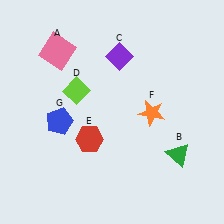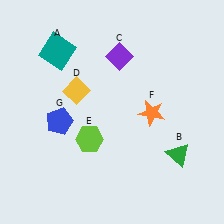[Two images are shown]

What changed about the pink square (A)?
In Image 1, A is pink. In Image 2, it changed to teal.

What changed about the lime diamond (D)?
In Image 1, D is lime. In Image 2, it changed to yellow.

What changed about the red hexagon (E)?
In Image 1, E is red. In Image 2, it changed to lime.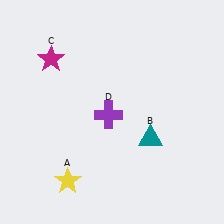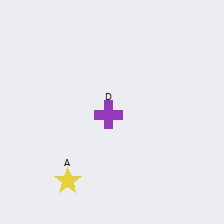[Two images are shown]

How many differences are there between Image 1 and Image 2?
There are 2 differences between the two images.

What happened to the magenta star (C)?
The magenta star (C) was removed in Image 2. It was in the top-left area of Image 1.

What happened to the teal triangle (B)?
The teal triangle (B) was removed in Image 2. It was in the bottom-right area of Image 1.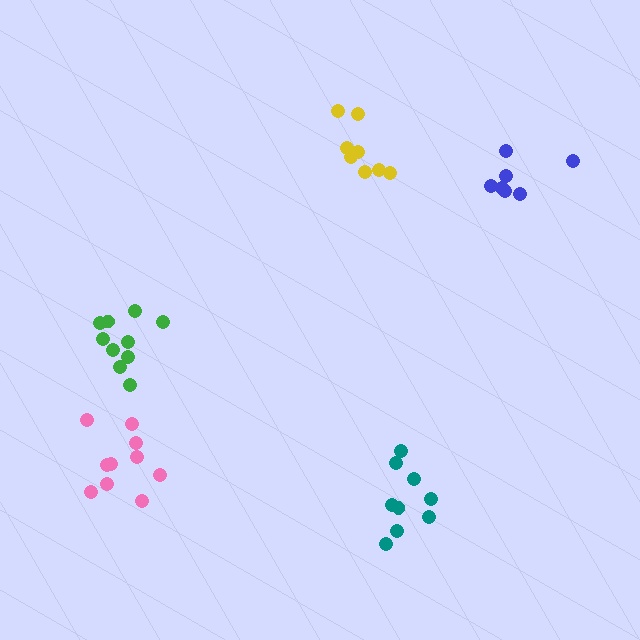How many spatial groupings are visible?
There are 5 spatial groupings.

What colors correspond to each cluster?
The clusters are colored: pink, teal, blue, yellow, green.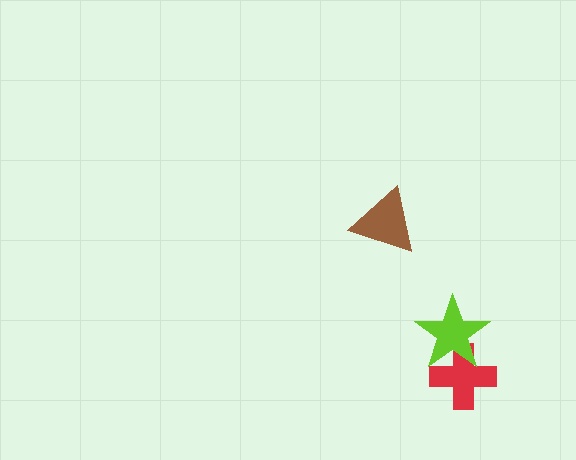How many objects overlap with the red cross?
1 object overlaps with the red cross.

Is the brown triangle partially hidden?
No, no other shape covers it.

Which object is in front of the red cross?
The lime star is in front of the red cross.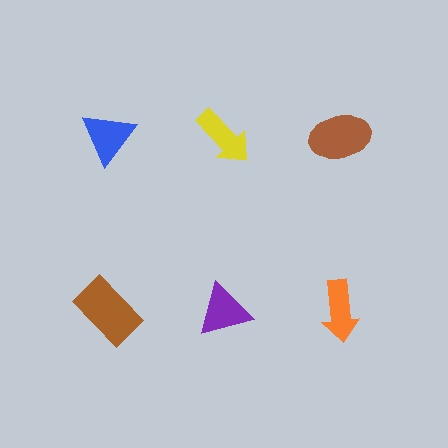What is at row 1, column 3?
A brown ellipse.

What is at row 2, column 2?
A purple triangle.